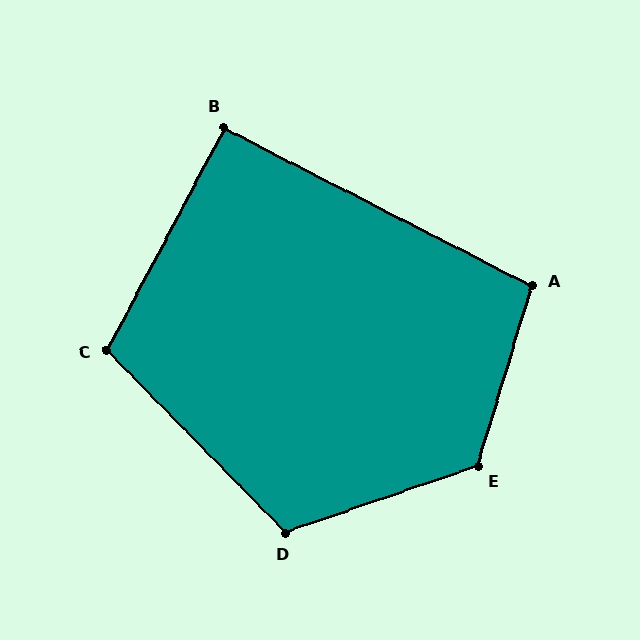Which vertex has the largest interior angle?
E, at approximately 126 degrees.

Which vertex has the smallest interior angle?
B, at approximately 91 degrees.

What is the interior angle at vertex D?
Approximately 116 degrees (obtuse).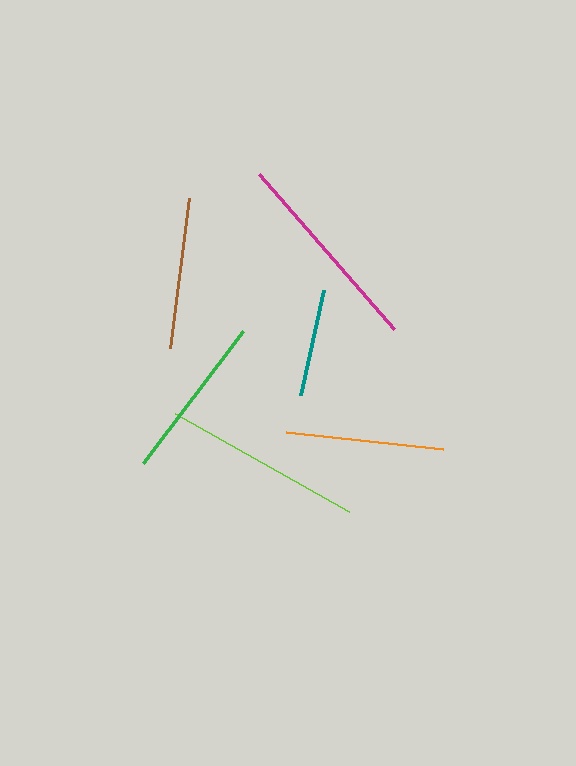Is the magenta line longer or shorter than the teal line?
The magenta line is longer than the teal line.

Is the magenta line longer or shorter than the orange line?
The magenta line is longer than the orange line.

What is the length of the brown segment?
The brown segment is approximately 151 pixels long.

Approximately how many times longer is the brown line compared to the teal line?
The brown line is approximately 1.4 times the length of the teal line.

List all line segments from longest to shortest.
From longest to shortest: magenta, lime, green, orange, brown, teal.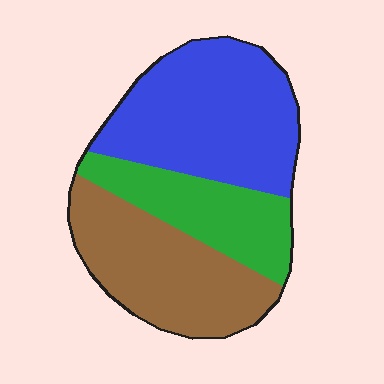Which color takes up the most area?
Blue, at roughly 40%.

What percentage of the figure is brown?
Brown covers roughly 35% of the figure.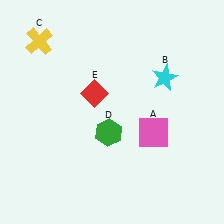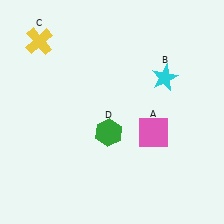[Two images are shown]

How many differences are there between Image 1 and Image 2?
There is 1 difference between the two images.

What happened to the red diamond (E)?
The red diamond (E) was removed in Image 2. It was in the top-left area of Image 1.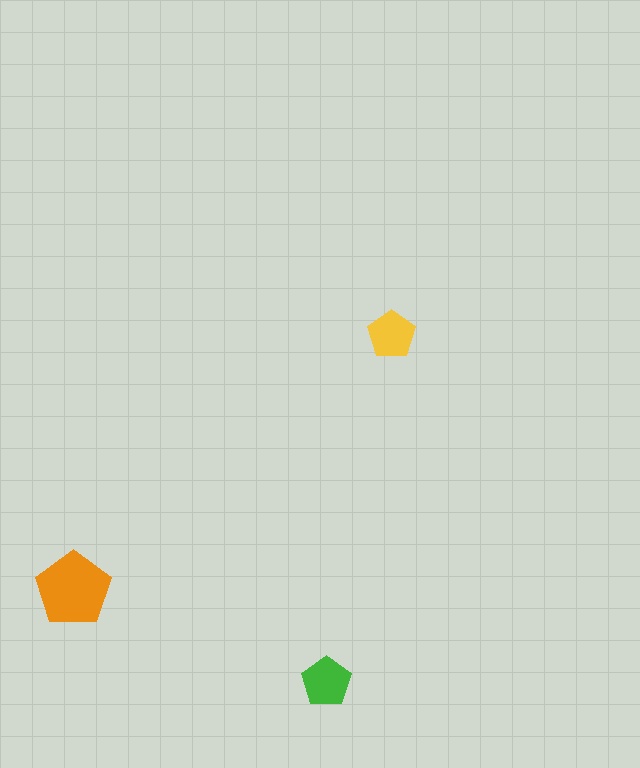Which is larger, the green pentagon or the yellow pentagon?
The green one.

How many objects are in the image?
There are 3 objects in the image.